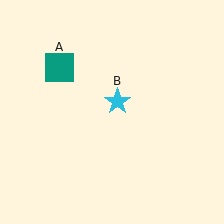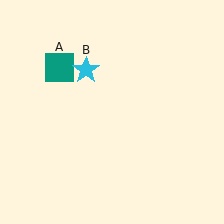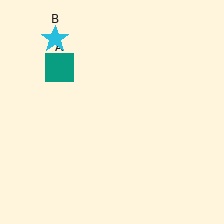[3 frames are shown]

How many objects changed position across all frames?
1 object changed position: cyan star (object B).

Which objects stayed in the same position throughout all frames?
Teal square (object A) remained stationary.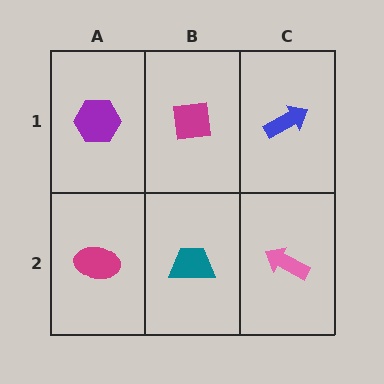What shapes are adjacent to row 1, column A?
A magenta ellipse (row 2, column A), a magenta square (row 1, column B).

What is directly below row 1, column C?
A pink arrow.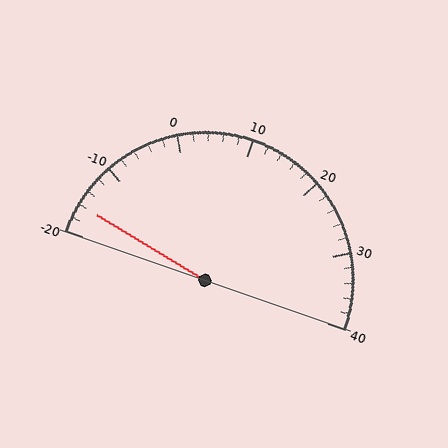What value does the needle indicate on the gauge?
The needle indicates approximately -16.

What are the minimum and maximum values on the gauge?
The gauge ranges from -20 to 40.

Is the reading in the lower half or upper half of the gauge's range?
The reading is in the lower half of the range (-20 to 40).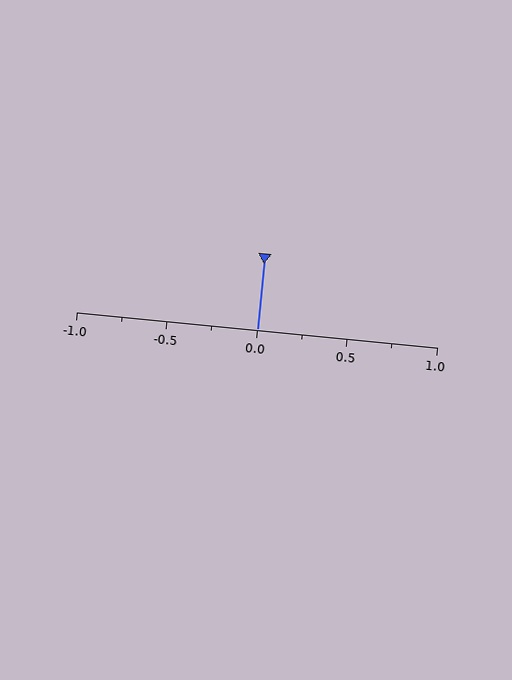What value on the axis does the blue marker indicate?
The marker indicates approximately 0.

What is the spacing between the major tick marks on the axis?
The major ticks are spaced 0.5 apart.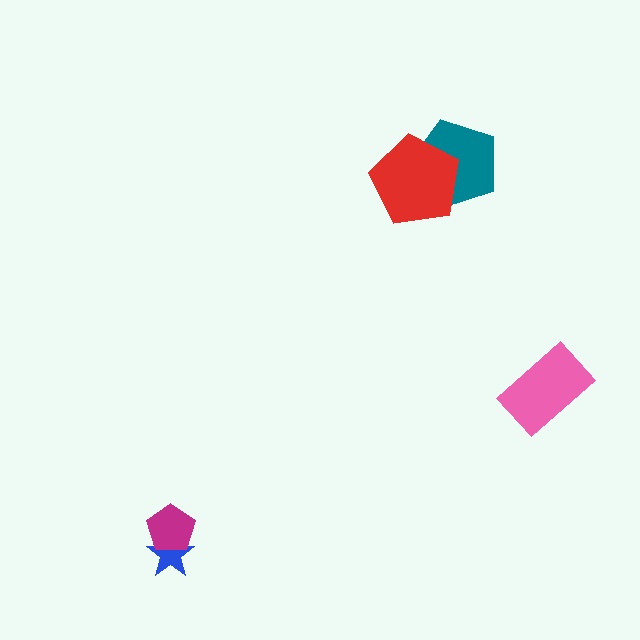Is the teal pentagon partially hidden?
Yes, it is partially covered by another shape.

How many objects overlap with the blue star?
1 object overlaps with the blue star.